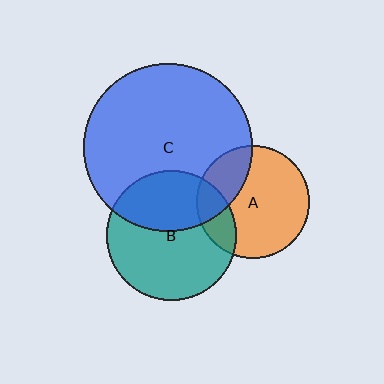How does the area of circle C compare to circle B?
Approximately 1.7 times.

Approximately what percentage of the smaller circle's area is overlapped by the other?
Approximately 20%.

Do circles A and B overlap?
Yes.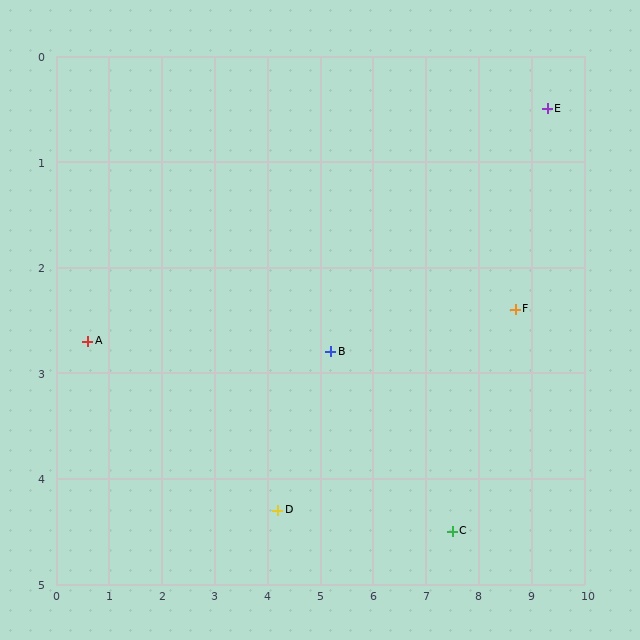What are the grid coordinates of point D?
Point D is at approximately (4.2, 4.3).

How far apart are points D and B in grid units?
Points D and B are about 1.8 grid units apart.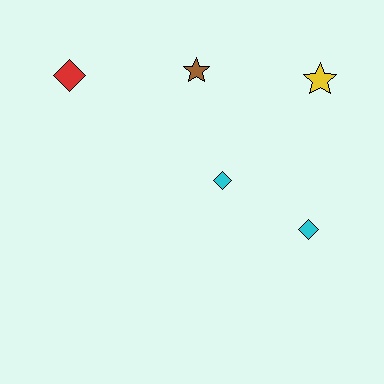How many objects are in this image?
There are 5 objects.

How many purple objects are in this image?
There are no purple objects.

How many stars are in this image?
There are 2 stars.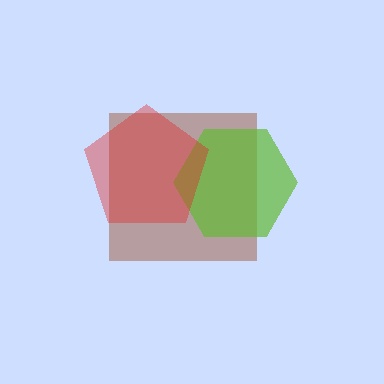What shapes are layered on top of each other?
The layered shapes are: a brown square, a lime hexagon, a red pentagon.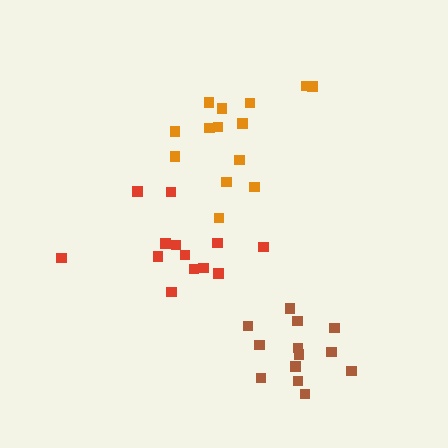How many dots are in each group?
Group 1: 13 dots, Group 2: 14 dots, Group 3: 13 dots (40 total).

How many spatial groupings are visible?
There are 3 spatial groupings.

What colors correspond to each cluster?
The clusters are colored: red, orange, brown.